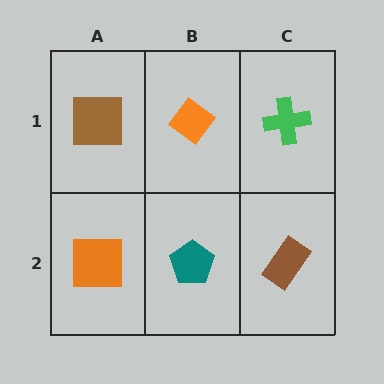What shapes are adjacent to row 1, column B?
A teal pentagon (row 2, column B), a brown square (row 1, column A), a green cross (row 1, column C).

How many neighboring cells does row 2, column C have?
2.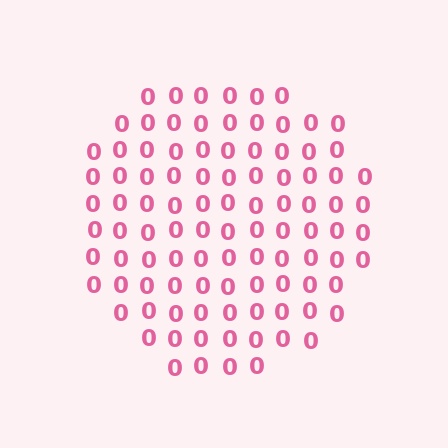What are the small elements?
The small elements are digit 0's.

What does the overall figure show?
The overall figure shows a circle.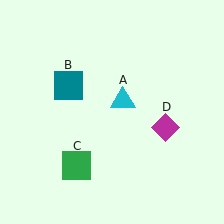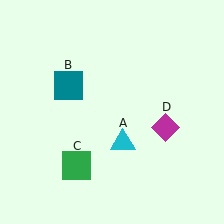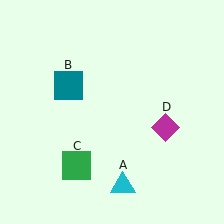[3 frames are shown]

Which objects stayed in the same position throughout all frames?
Teal square (object B) and green square (object C) and magenta diamond (object D) remained stationary.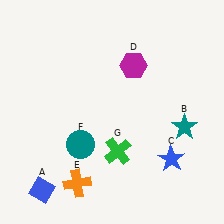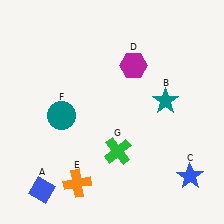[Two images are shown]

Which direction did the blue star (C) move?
The blue star (C) moved right.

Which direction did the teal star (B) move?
The teal star (B) moved up.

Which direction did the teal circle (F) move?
The teal circle (F) moved up.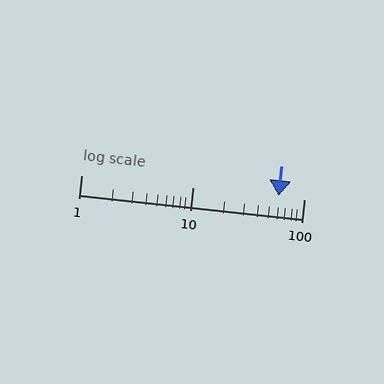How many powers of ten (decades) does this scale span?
The scale spans 2 decades, from 1 to 100.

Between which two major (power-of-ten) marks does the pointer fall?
The pointer is between 10 and 100.